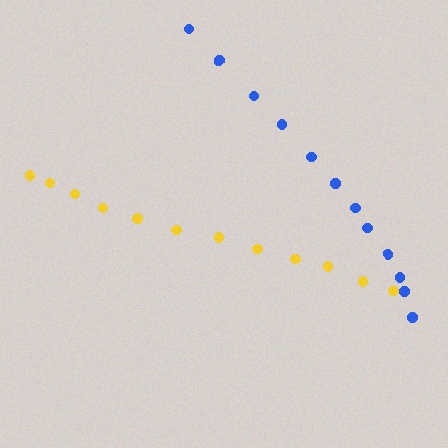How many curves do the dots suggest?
There are 2 distinct paths.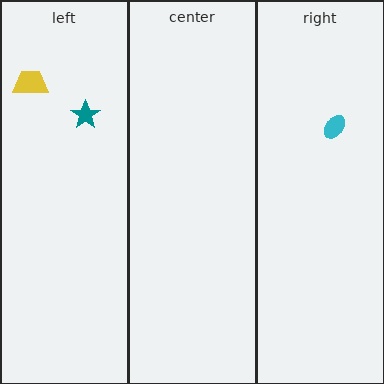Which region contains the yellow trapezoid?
The left region.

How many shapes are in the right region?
1.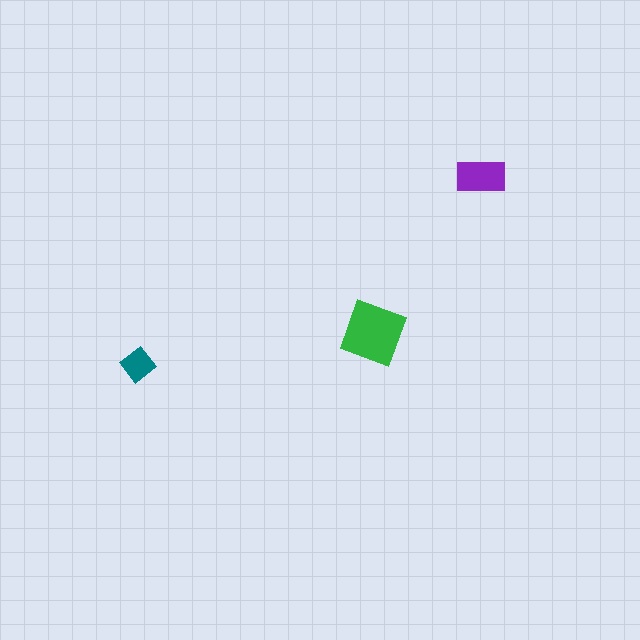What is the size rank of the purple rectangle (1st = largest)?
2nd.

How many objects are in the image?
There are 3 objects in the image.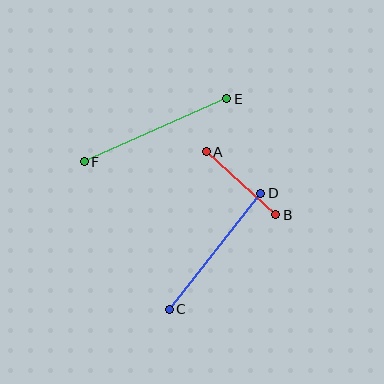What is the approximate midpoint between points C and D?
The midpoint is at approximately (215, 251) pixels.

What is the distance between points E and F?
The distance is approximately 156 pixels.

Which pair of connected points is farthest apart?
Points E and F are farthest apart.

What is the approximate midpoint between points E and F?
The midpoint is at approximately (155, 130) pixels.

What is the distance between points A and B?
The distance is approximately 94 pixels.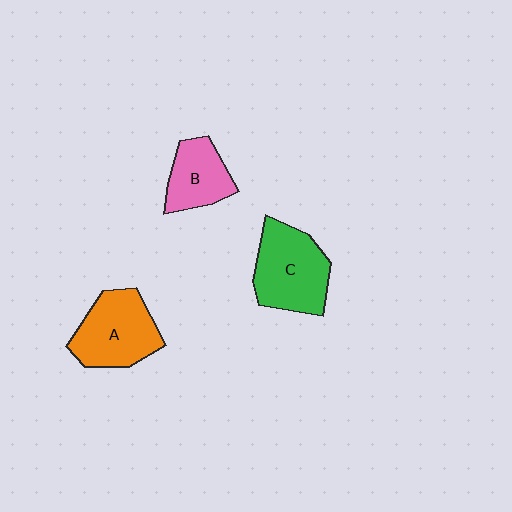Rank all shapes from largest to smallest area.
From largest to smallest: C (green), A (orange), B (pink).